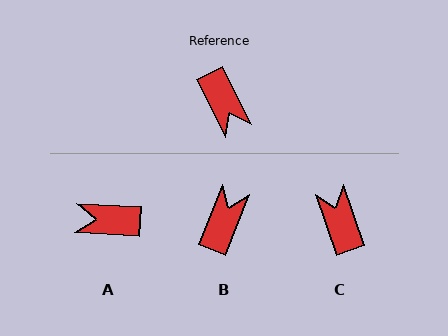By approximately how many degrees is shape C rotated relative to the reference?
Approximately 172 degrees counter-clockwise.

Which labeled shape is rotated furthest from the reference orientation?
C, about 172 degrees away.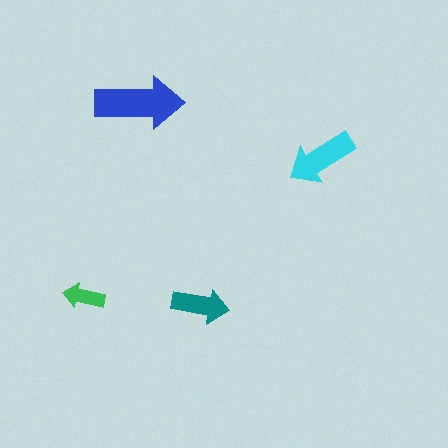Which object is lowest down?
The teal arrow is bottommost.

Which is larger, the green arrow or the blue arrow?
The blue one.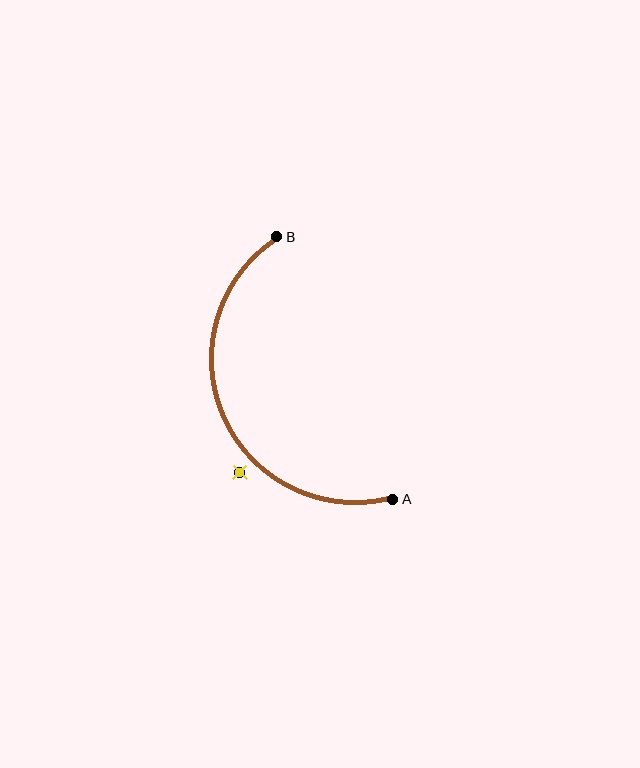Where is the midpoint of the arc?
The arc midpoint is the point on the curve farthest from the straight line joining A and B. It sits to the left of that line.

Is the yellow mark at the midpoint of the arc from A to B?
No — the yellow mark does not lie on the arc at all. It sits slightly outside the curve.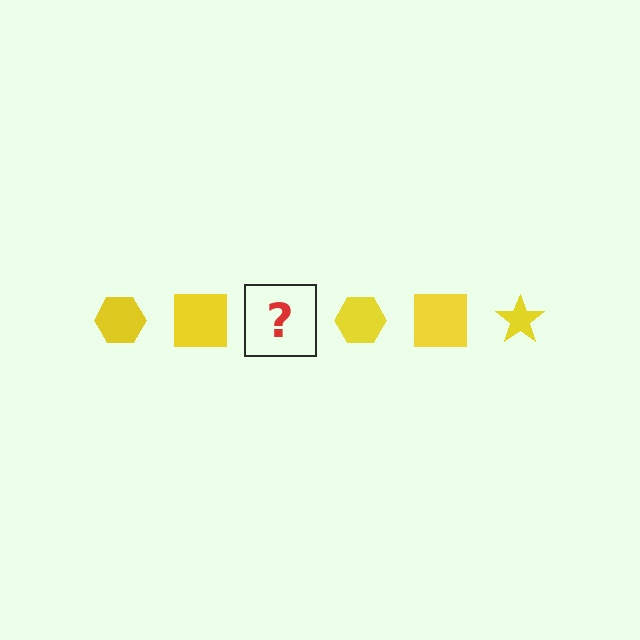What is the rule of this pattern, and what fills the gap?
The rule is that the pattern cycles through hexagon, square, star shapes in yellow. The gap should be filled with a yellow star.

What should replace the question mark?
The question mark should be replaced with a yellow star.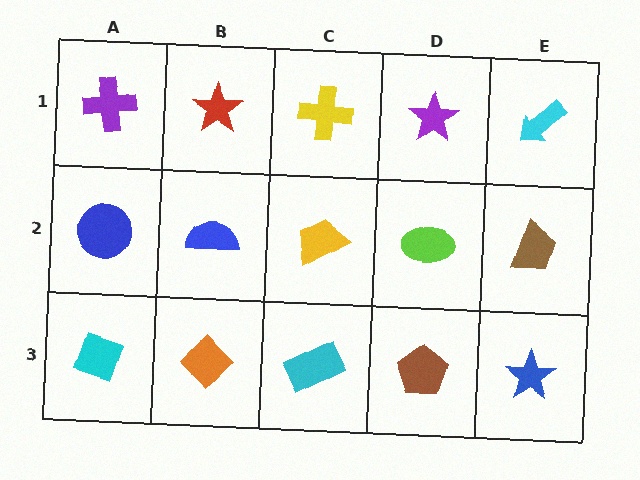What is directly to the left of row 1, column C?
A red star.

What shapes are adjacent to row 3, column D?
A lime ellipse (row 2, column D), a cyan rectangle (row 3, column C), a blue star (row 3, column E).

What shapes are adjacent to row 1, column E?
A brown trapezoid (row 2, column E), a purple star (row 1, column D).